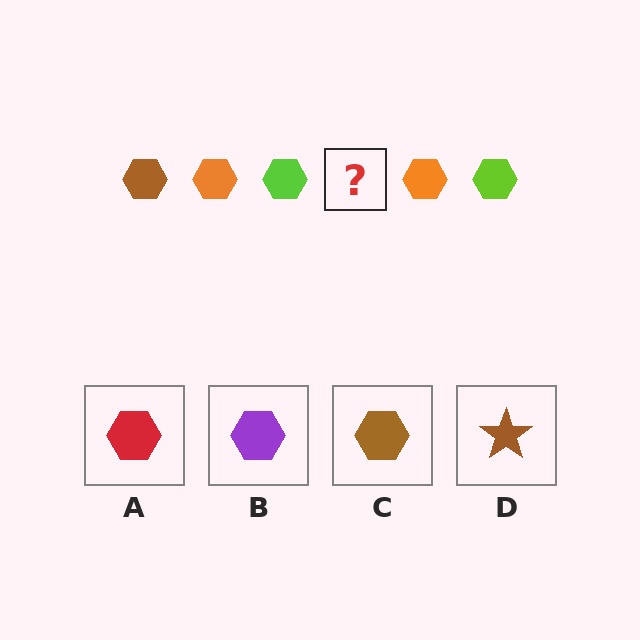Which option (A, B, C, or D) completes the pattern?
C.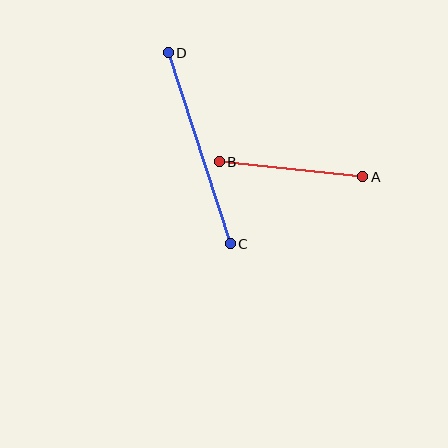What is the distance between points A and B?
The distance is approximately 145 pixels.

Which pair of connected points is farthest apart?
Points C and D are farthest apart.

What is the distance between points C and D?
The distance is approximately 201 pixels.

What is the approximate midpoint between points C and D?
The midpoint is at approximately (199, 148) pixels.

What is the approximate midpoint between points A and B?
The midpoint is at approximately (291, 169) pixels.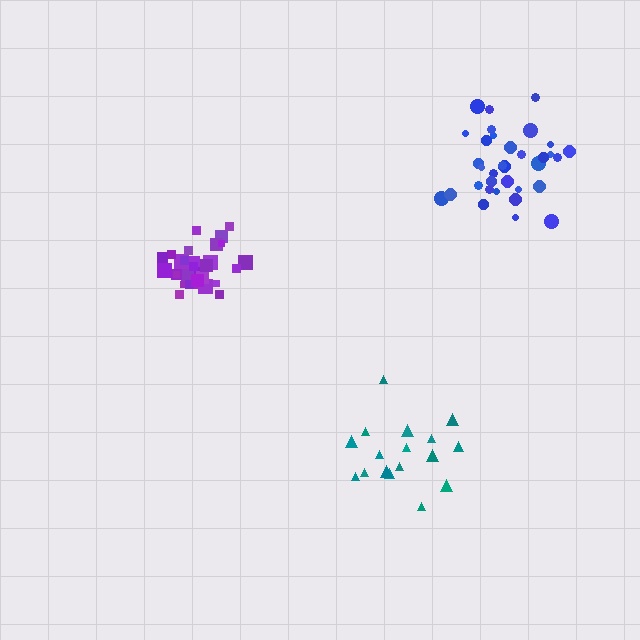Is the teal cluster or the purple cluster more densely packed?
Purple.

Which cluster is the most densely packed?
Purple.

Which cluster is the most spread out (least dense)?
Teal.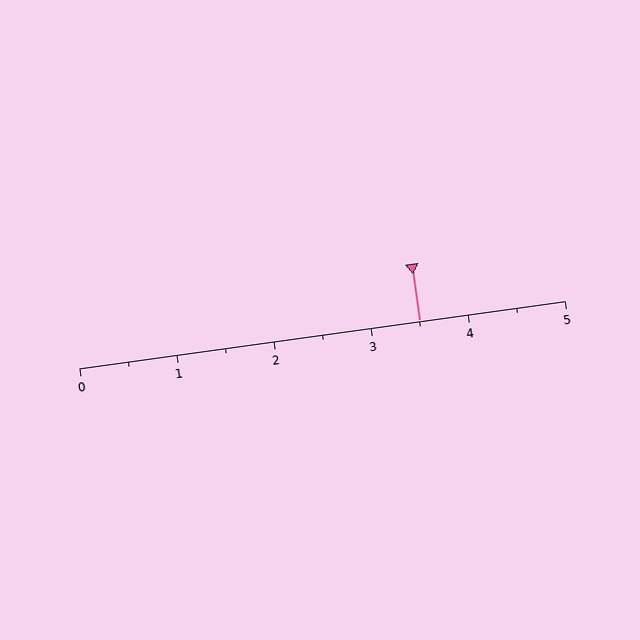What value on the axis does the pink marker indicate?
The marker indicates approximately 3.5.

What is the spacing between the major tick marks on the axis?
The major ticks are spaced 1 apart.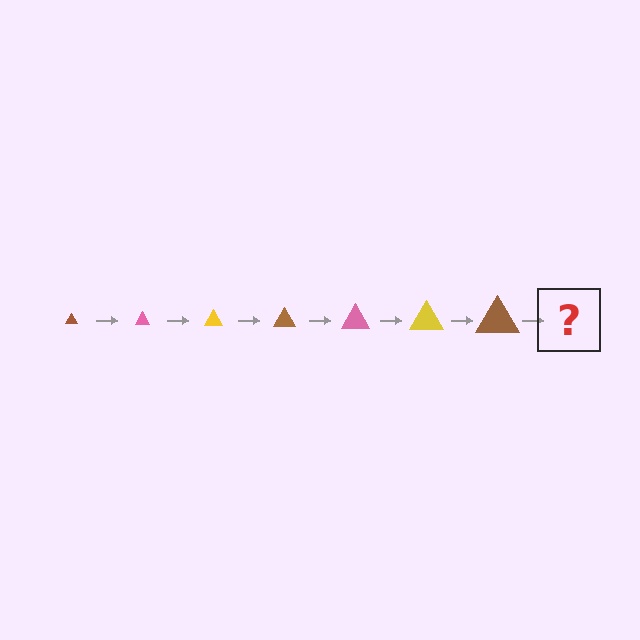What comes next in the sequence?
The next element should be a pink triangle, larger than the previous one.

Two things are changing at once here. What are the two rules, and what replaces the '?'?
The two rules are that the triangle grows larger each step and the color cycles through brown, pink, and yellow. The '?' should be a pink triangle, larger than the previous one.